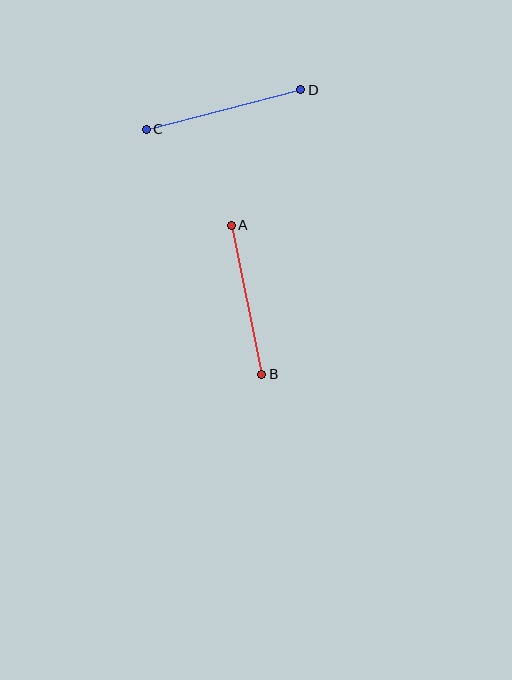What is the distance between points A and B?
The distance is approximately 152 pixels.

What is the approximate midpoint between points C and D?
The midpoint is at approximately (224, 110) pixels.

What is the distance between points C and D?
The distance is approximately 159 pixels.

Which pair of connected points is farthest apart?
Points C and D are farthest apart.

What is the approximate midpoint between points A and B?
The midpoint is at approximately (246, 300) pixels.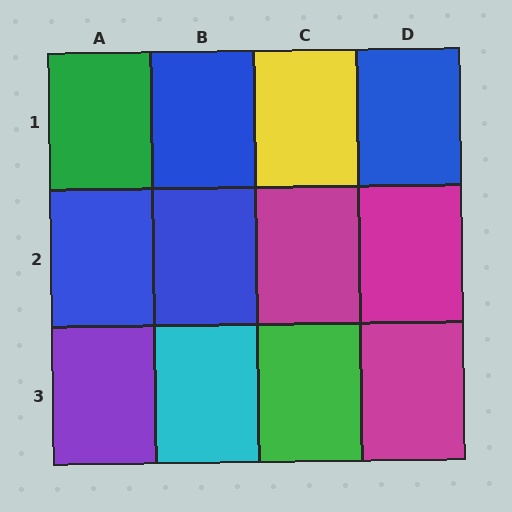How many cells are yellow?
1 cell is yellow.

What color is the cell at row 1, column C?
Yellow.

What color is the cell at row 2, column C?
Magenta.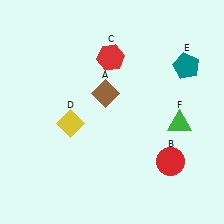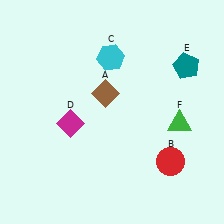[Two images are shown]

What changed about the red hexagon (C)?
In Image 1, C is red. In Image 2, it changed to cyan.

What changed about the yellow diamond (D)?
In Image 1, D is yellow. In Image 2, it changed to magenta.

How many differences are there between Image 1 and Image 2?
There are 2 differences between the two images.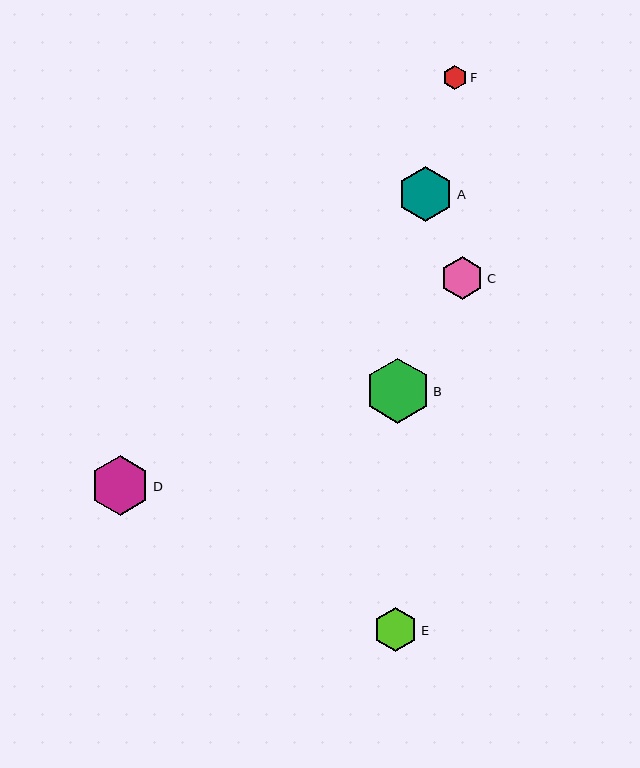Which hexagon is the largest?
Hexagon B is the largest with a size of approximately 65 pixels.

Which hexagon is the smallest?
Hexagon F is the smallest with a size of approximately 25 pixels.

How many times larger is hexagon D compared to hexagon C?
Hexagon D is approximately 1.4 times the size of hexagon C.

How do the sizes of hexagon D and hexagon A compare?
Hexagon D and hexagon A are approximately the same size.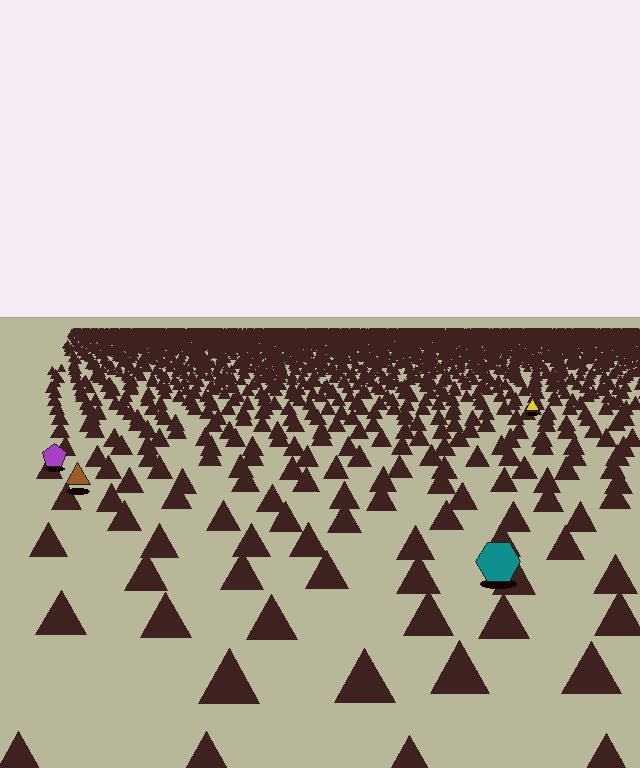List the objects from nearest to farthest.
From nearest to farthest: the teal hexagon, the brown triangle, the purple pentagon, the yellow triangle.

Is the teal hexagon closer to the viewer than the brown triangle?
Yes. The teal hexagon is closer — you can tell from the texture gradient: the ground texture is coarser near it.